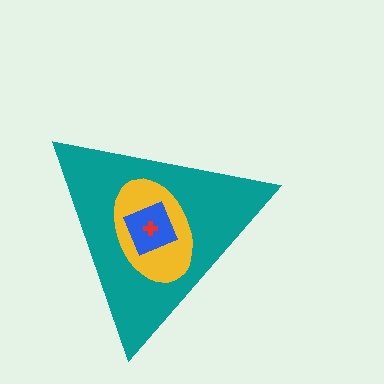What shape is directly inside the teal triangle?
The yellow ellipse.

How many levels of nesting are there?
4.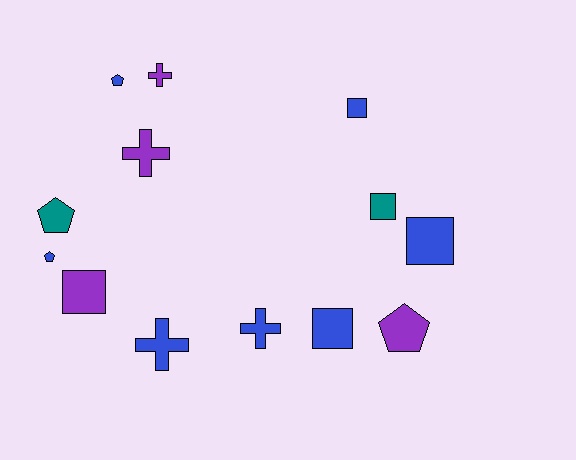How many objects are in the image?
There are 13 objects.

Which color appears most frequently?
Blue, with 7 objects.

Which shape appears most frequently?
Square, with 5 objects.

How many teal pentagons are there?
There is 1 teal pentagon.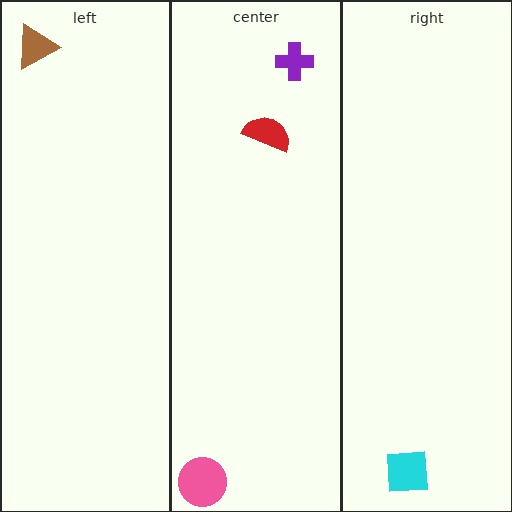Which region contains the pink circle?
The center region.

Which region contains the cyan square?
The right region.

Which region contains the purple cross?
The center region.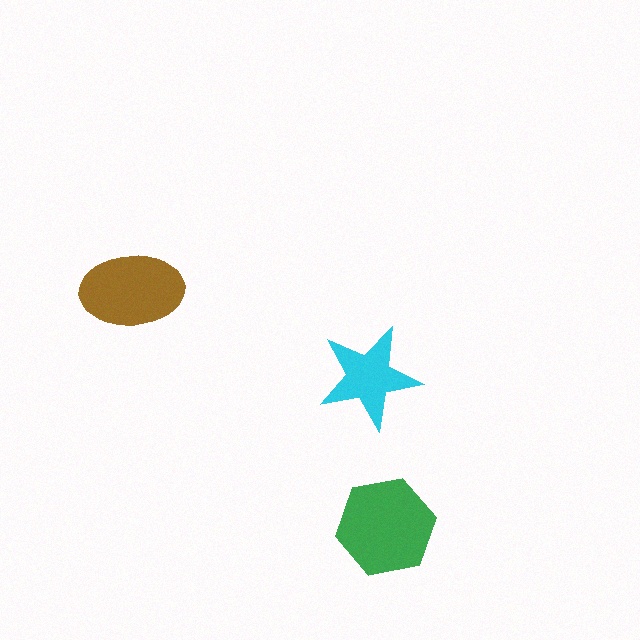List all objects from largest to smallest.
The green hexagon, the brown ellipse, the cyan star.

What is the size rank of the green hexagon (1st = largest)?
1st.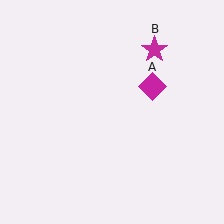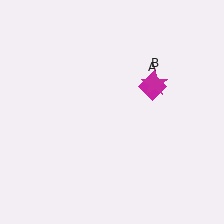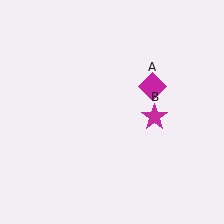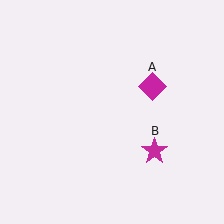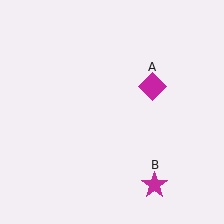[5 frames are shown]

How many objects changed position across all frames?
1 object changed position: magenta star (object B).